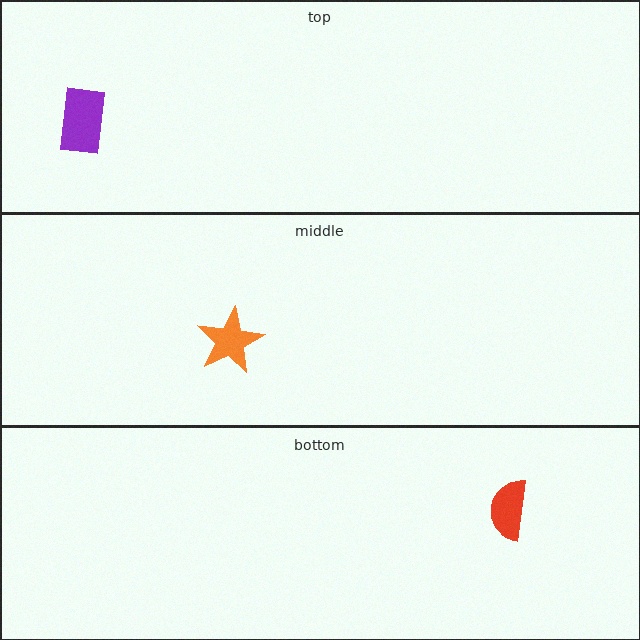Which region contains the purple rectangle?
The top region.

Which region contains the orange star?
The middle region.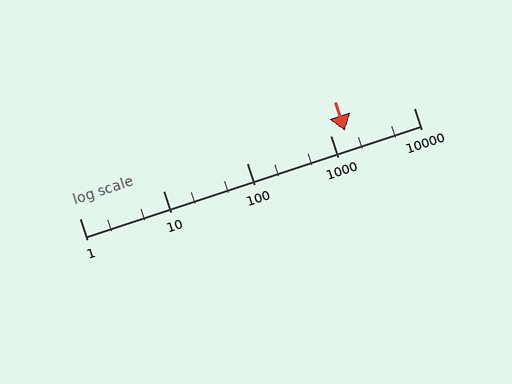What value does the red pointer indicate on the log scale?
The pointer indicates approximately 1500.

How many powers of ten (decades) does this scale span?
The scale spans 4 decades, from 1 to 10000.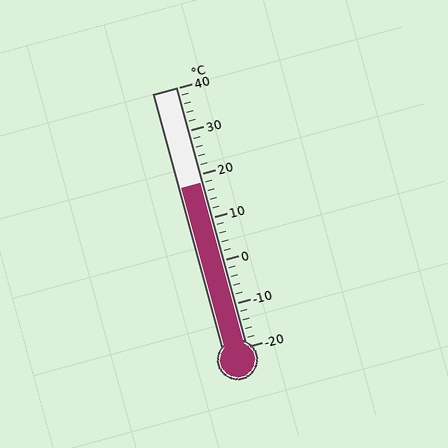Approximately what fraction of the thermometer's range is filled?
The thermometer is filled to approximately 65% of its range.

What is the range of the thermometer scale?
The thermometer scale ranges from -20°C to 40°C.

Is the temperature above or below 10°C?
The temperature is above 10°C.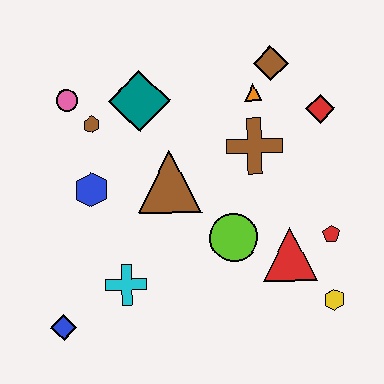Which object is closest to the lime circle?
The red triangle is closest to the lime circle.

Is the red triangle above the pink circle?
No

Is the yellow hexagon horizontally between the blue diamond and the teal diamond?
No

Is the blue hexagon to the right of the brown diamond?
No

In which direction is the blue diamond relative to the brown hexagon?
The blue diamond is below the brown hexagon.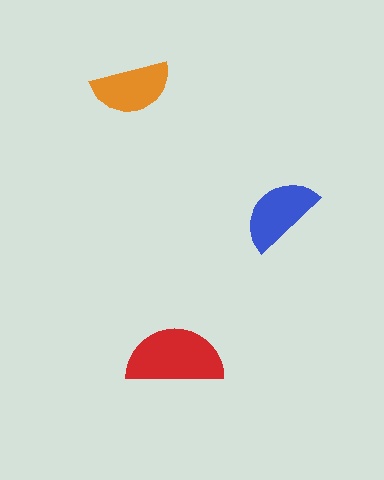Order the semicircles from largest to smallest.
the red one, the blue one, the orange one.